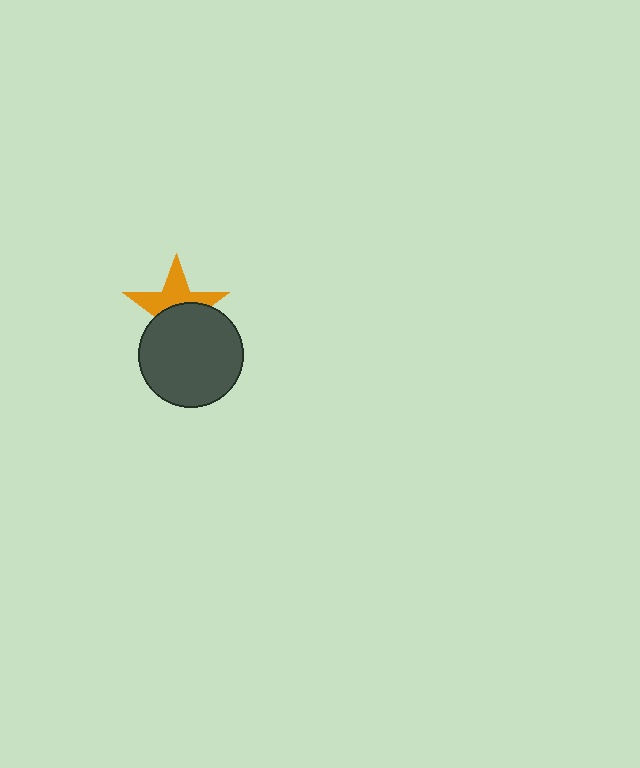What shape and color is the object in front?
The object in front is a dark gray circle.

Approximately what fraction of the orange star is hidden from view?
Roughly 51% of the orange star is hidden behind the dark gray circle.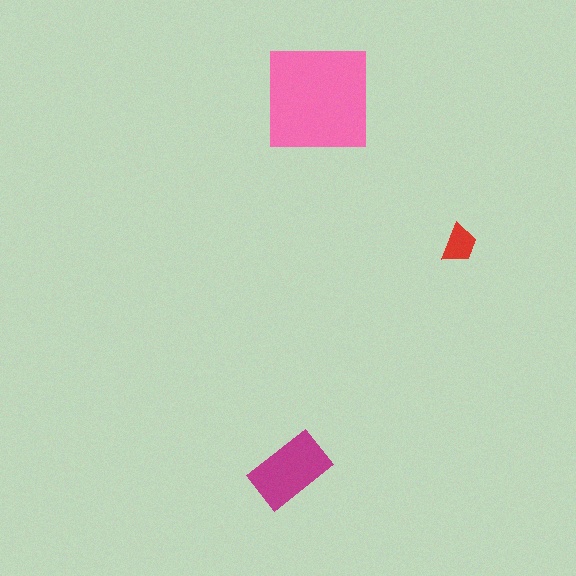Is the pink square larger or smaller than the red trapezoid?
Larger.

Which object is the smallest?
The red trapezoid.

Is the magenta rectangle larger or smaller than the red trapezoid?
Larger.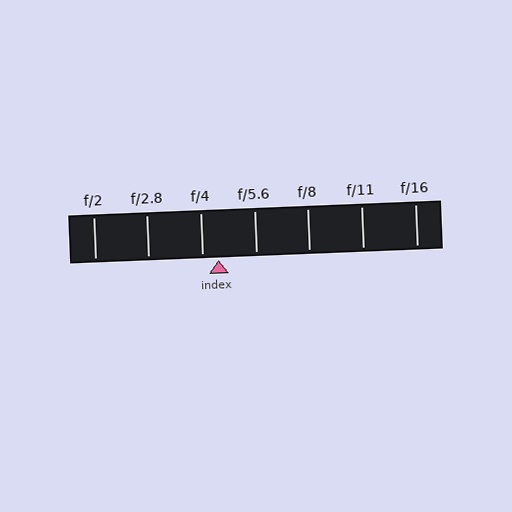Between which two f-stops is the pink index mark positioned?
The index mark is between f/4 and f/5.6.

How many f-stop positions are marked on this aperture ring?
There are 7 f-stop positions marked.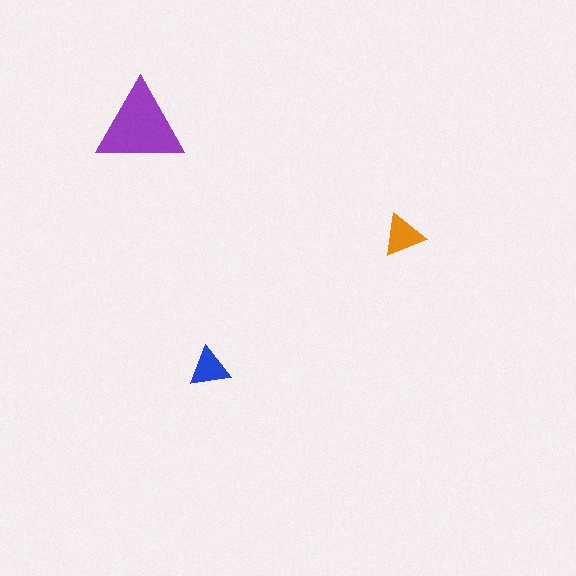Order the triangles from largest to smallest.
the purple one, the orange one, the blue one.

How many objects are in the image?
There are 3 objects in the image.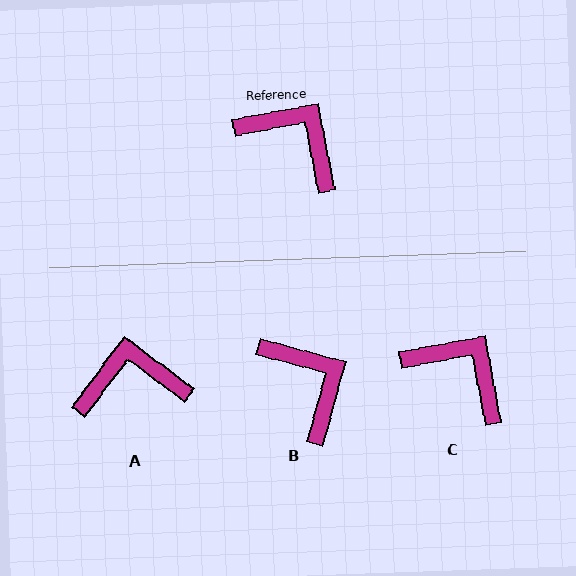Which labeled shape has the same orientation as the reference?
C.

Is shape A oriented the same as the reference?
No, it is off by about 43 degrees.